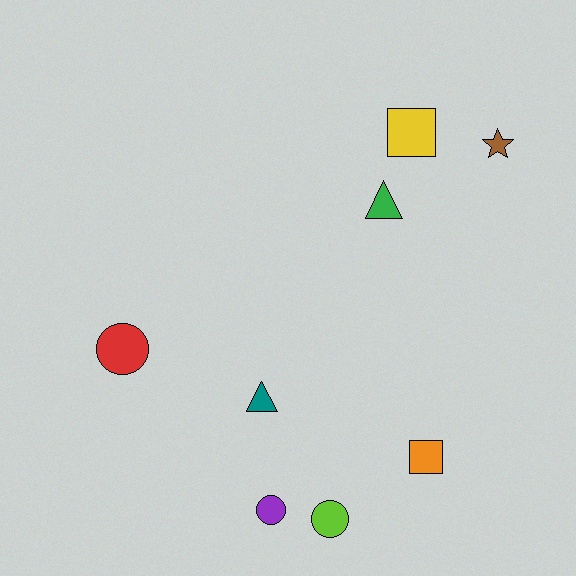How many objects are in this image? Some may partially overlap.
There are 8 objects.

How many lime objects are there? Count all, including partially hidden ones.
There is 1 lime object.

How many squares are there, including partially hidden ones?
There are 2 squares.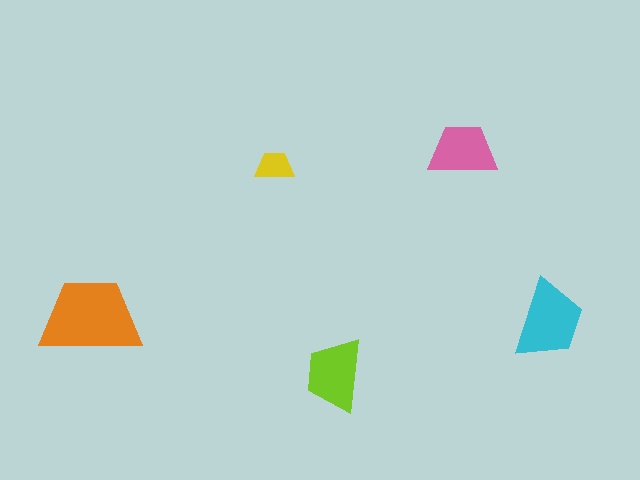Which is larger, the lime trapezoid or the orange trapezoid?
The orange one.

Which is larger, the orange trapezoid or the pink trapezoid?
The orange one.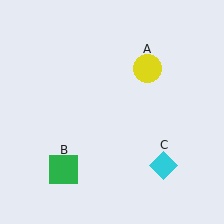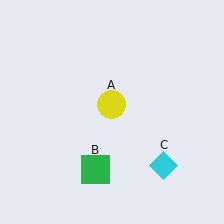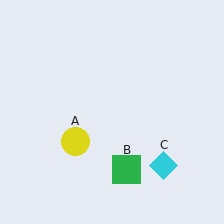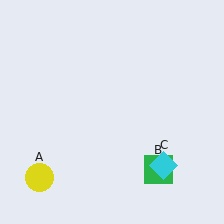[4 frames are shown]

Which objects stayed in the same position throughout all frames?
Cyan diamond (object C) remained stationary.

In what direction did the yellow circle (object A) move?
The yellow circle (object A) moved down and to the left.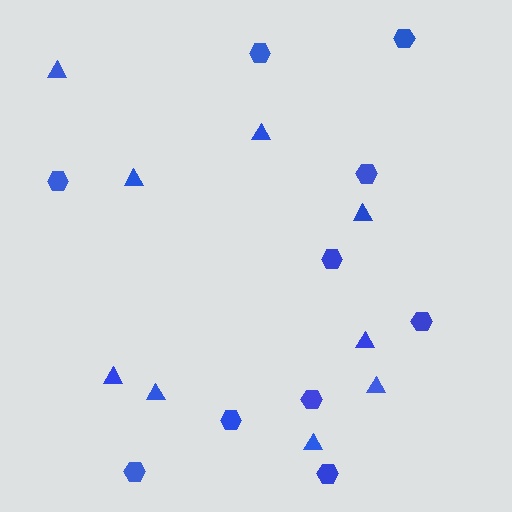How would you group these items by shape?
There are 2 groups: one group of triangles (9) and one group of hexagons (10).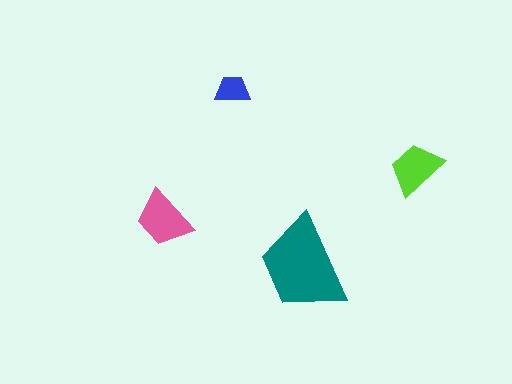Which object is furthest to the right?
The lime trapezoid is rightmost.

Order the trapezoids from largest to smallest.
the teal one, the pink one, the lime one, the blue one.